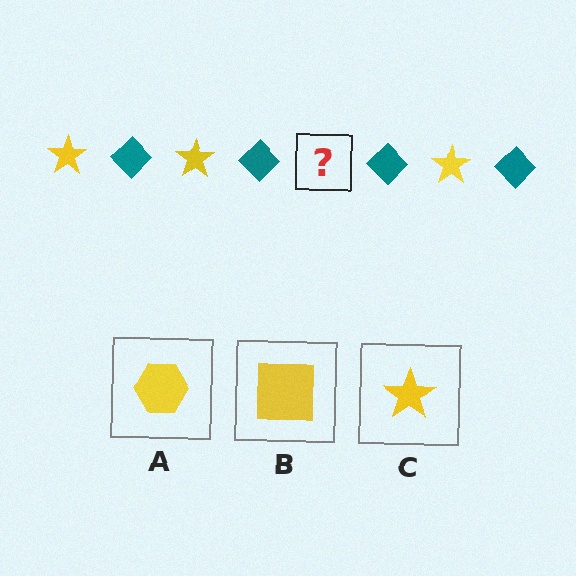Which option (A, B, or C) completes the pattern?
C.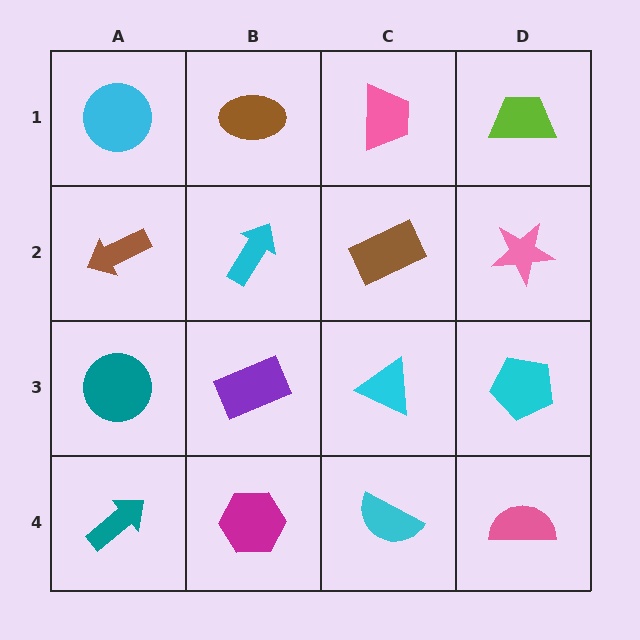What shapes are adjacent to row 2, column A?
A cyan circle (row 1, column A), a teal circle (row 3, column A), a cyan arrow (row 2, column B).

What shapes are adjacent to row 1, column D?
A pink star (row 2, column D), a pink trapezoid (row 1, column C).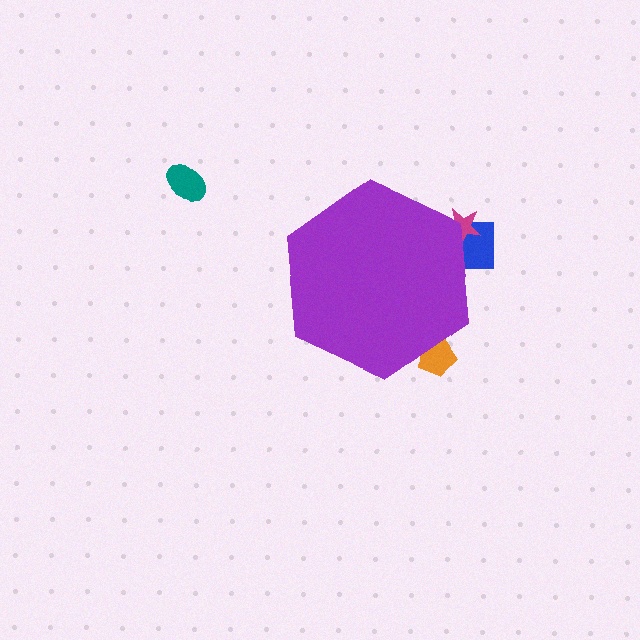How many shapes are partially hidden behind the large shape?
3 shapes are partially hidden.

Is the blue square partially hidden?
Yes, the blue square is partially hidden behind the purple hexagon.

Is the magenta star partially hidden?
Yes, the magenta star is partially hidden behind the purple hexagon.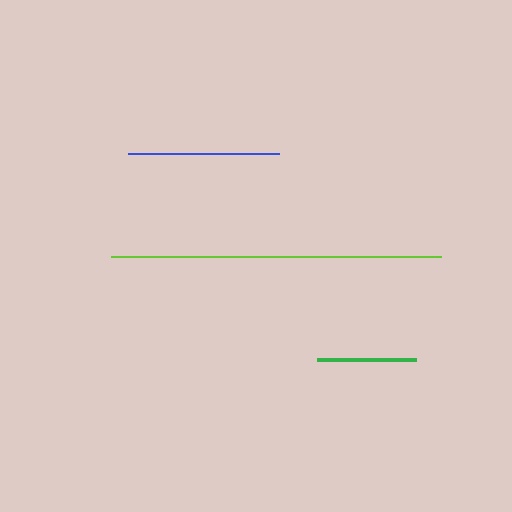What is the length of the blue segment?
The blue segment is approximately 152 pixels long.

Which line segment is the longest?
The lime line is the longest at approximately 330 pixels.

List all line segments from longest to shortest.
From longest to shortest: lime, blue, green.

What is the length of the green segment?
The green segment is approximately 99 pixels long.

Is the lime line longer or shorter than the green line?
The lime line is longer than the green line.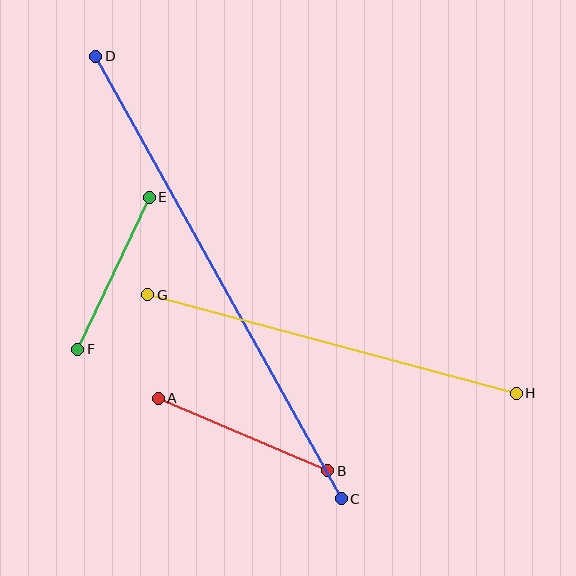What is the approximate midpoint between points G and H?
The midpoint is at approximately (332, 344) pixels.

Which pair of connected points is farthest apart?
Points C and D are farthest apart.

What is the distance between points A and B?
The distance is approximately 185 pixels.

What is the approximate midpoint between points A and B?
The midpoint is at approximately (243, 434) pixels.